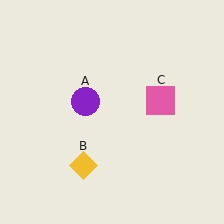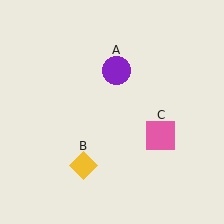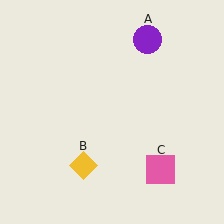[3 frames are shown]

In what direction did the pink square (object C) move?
The pink square (object C) moved down.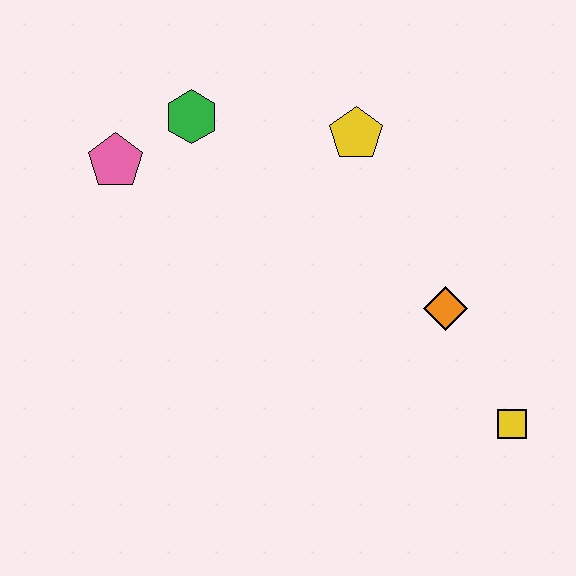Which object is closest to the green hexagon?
The pink pentagon is closest to the green hexagon.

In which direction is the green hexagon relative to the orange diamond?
The green hexagon is to the left of the orange diamond.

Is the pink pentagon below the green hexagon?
Yes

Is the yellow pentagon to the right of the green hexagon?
Yes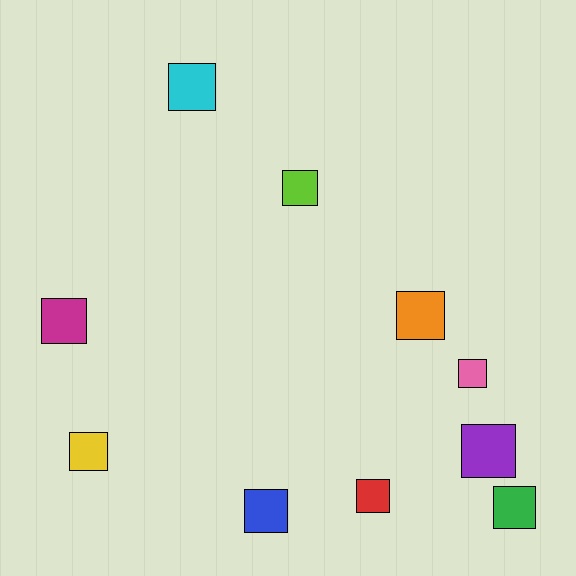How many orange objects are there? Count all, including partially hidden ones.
There is 1 orange object.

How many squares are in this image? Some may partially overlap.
There are 10 squares.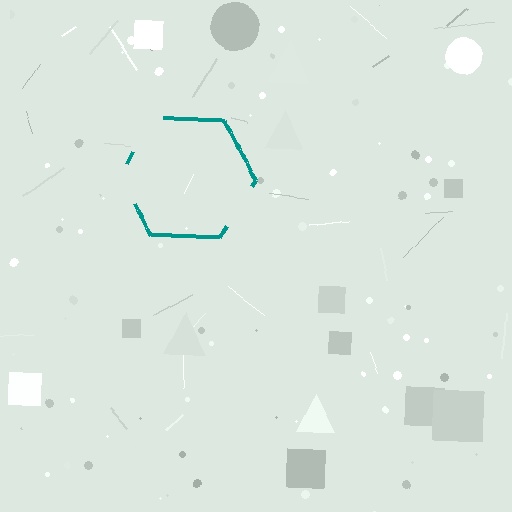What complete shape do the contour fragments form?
The contour fragments form a hexagon.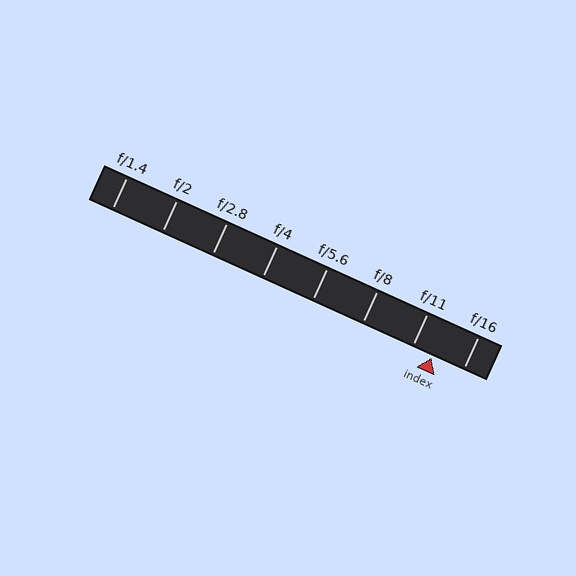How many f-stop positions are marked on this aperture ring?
There are 8 f-stop positions marked.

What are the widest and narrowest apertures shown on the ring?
The widest aperture shown is f/1.4 and the narrowest is f/16.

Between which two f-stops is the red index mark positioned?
The index mark is between f/11 and f/16.